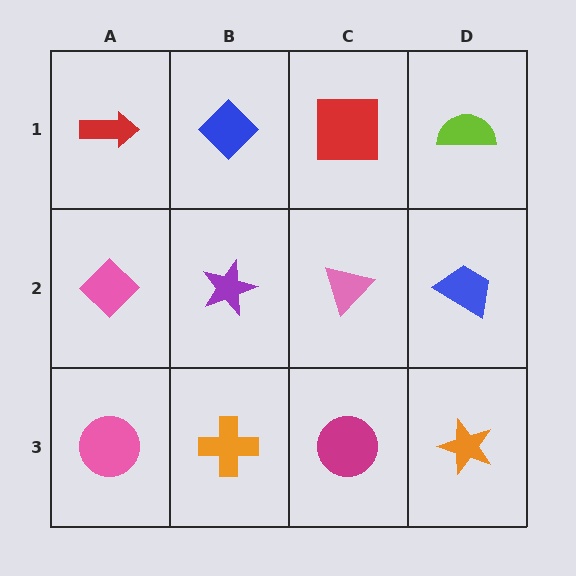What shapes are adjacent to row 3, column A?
A pink diamond (row 2, column A), an orange cross (row 3, column B).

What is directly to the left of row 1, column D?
A red square.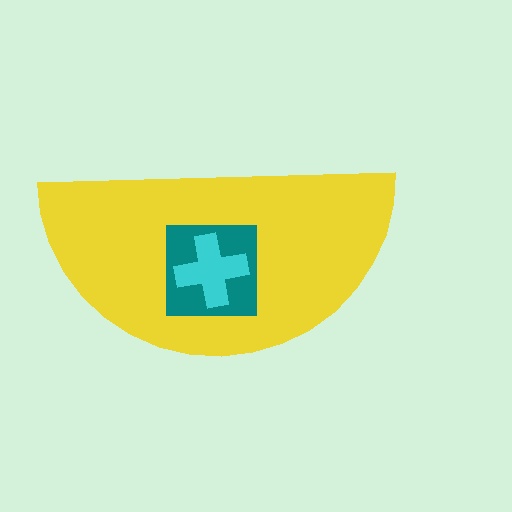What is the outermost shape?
The yellow semicircle.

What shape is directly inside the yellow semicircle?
The teal square.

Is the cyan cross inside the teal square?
Yes.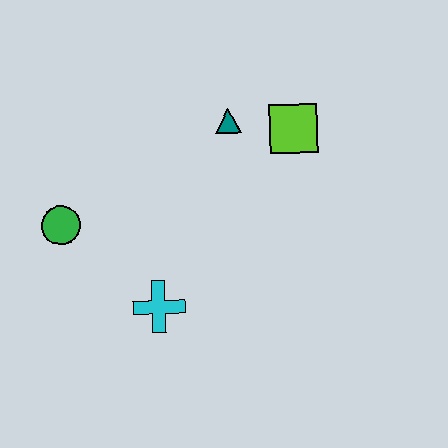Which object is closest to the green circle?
The cyan cross is closest to the green circle.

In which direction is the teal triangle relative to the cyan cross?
The teal triangle is above the cyan cross.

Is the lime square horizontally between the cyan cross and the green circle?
No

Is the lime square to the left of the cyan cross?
No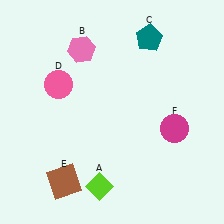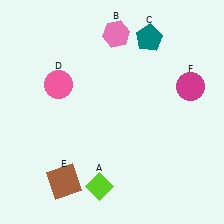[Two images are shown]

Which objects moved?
The objects that moved are: the pink hexagon (B), the magenta circle (F).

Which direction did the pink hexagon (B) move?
The pink hexagon (B) moved right.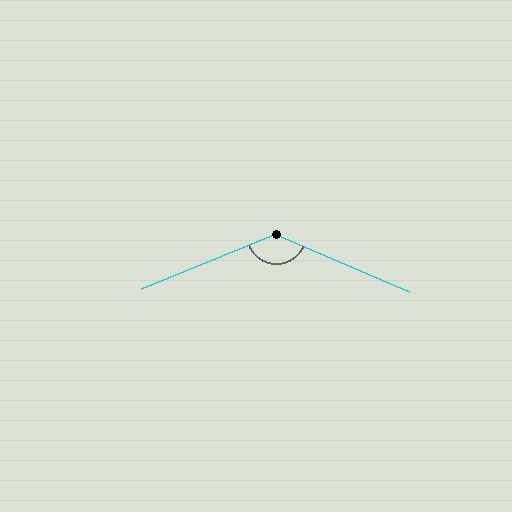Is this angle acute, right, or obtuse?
It is obtuse.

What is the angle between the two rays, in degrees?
Approximately 135 degrees.